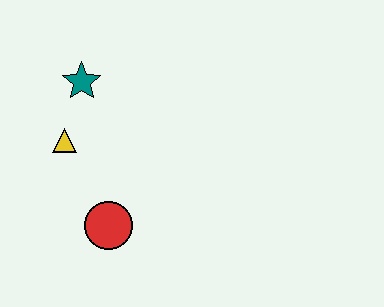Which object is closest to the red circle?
The yellow triangle is closest to the red circle.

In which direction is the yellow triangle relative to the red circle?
The yellow triangle is above the red circle.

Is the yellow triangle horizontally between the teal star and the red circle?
No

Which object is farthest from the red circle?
The teal star is farthest from the red circle.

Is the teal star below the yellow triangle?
No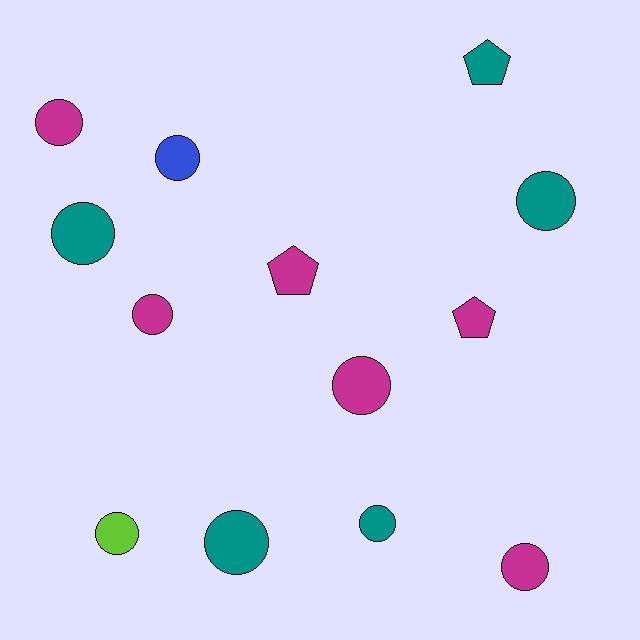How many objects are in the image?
There are 13 objects.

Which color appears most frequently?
Magenta, with 6 objects.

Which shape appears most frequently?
Circle, with 10 objects.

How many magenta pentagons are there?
There are 2 magenta pentagons.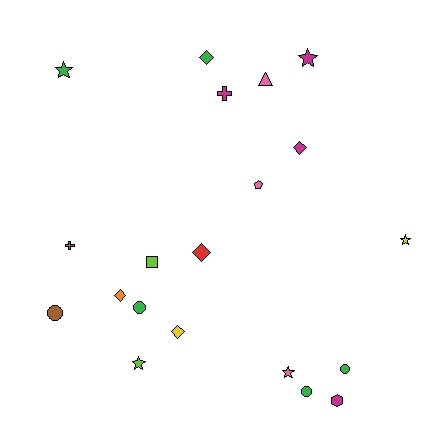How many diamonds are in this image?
There are 5 diamonds.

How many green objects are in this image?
There are 5 green objects.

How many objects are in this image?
There are 20 objects.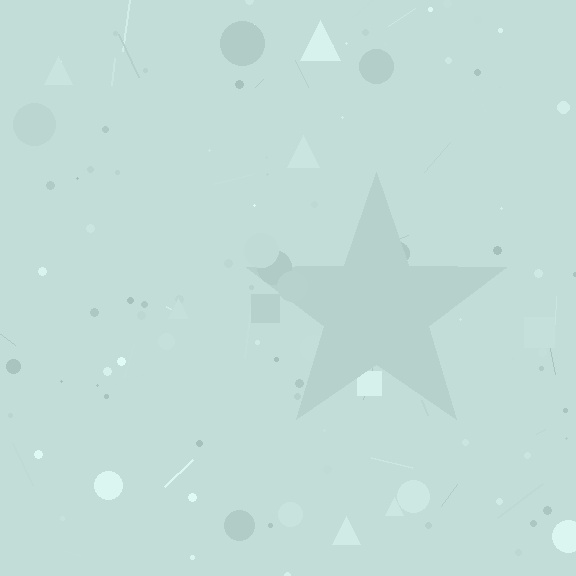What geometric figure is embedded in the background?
A star is embedded in the background.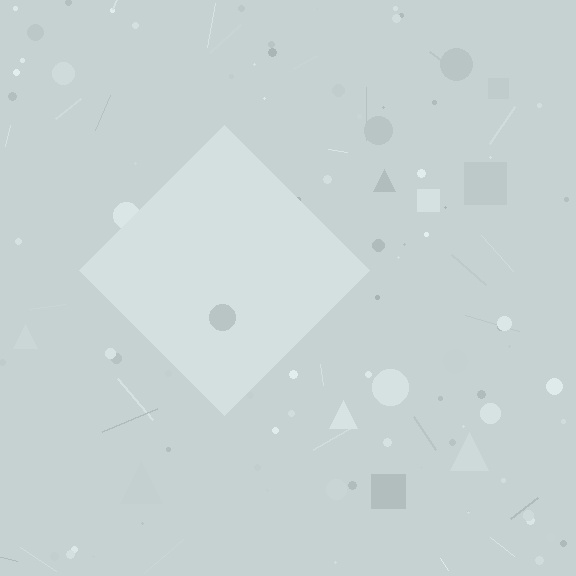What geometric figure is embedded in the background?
A diamond is embedded in the background.